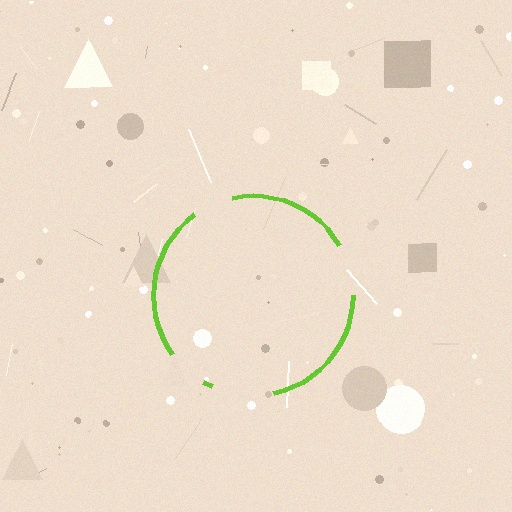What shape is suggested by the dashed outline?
The dashed outline suggests a circle.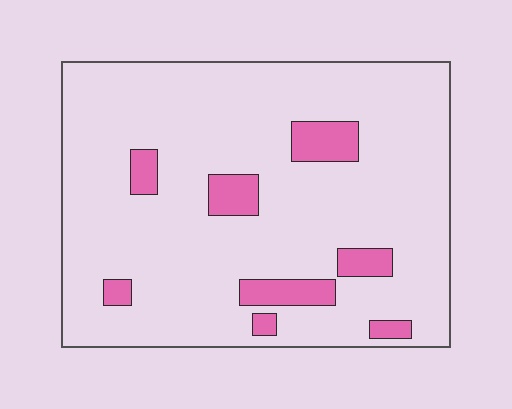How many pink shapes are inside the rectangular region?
8.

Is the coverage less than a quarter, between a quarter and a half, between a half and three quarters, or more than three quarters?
Less than a quarter.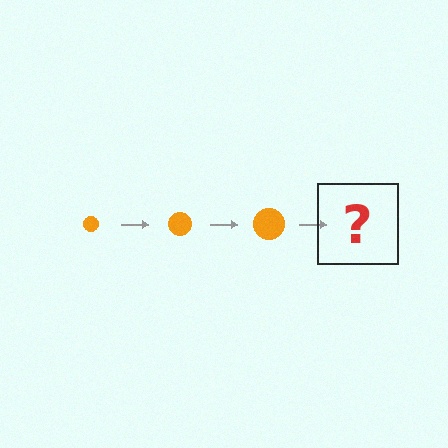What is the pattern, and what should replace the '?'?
The pattern is that the circle gets progressively larger each step. The '?' should be an orange circle, larger than the previous one.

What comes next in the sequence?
The next element should be an orange circle, larger than the previous one.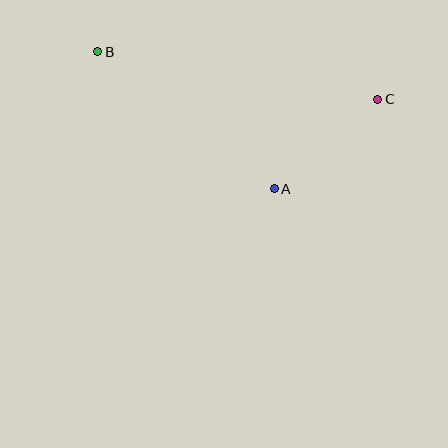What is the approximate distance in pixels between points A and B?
The distance between A and B is approximately 223 pixels.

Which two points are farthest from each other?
Points B and C are farthest from each other.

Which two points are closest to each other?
Points A and C are closest to each other.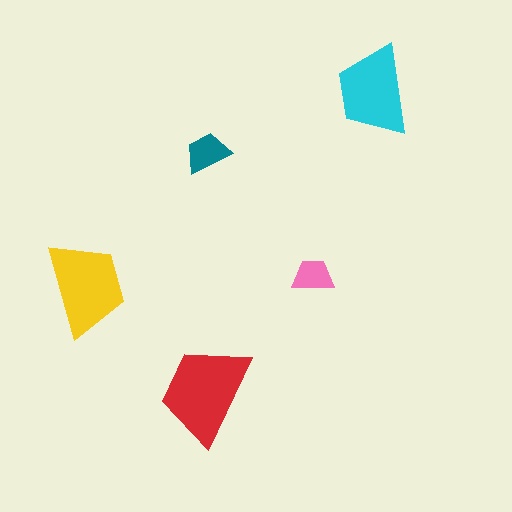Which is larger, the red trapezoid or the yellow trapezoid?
The red one.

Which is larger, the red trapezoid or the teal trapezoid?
The red one.